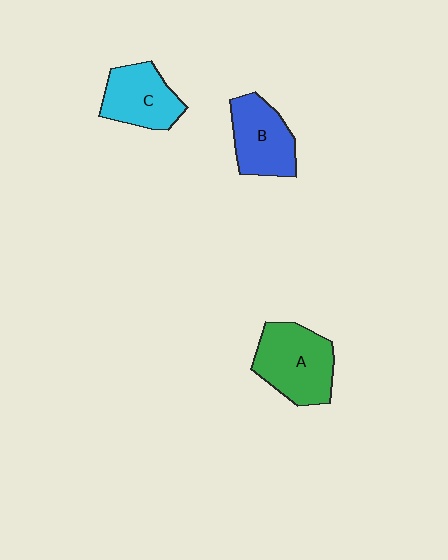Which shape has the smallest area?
Shape C (cyan).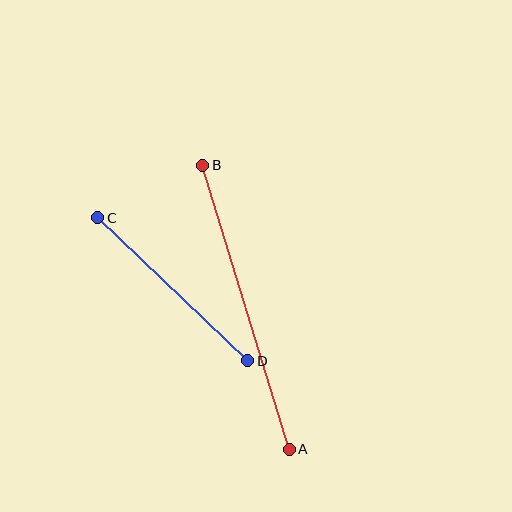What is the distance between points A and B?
The distance is approximately 297 pixels.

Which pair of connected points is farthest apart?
Points A and B are farthest apart.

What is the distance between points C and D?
The distance is approximately 207 pixels.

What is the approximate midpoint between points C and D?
The midpoint is at approximately (173, 289) pixels.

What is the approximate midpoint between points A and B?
The midpoint is at approximately (246, 307) pixels.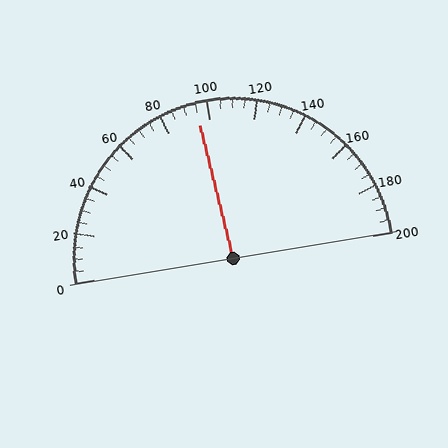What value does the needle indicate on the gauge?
The needle indicates approximately 95.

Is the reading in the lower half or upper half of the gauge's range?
The reading is in the lower half of the range (0 to 200).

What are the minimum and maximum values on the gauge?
The gauge ranges from 0 to 200.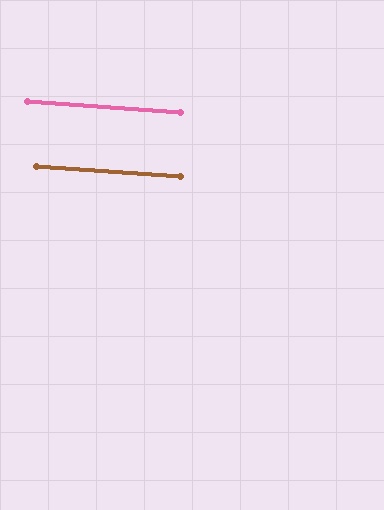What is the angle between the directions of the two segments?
Approximately 0 degrees.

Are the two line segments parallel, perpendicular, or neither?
Parallel — their directions differ by only 0.3°.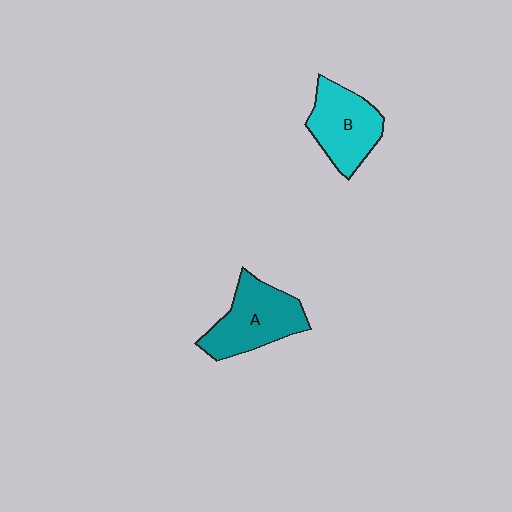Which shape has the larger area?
Shape A (teal).